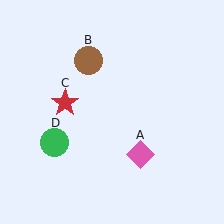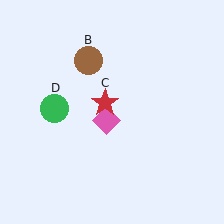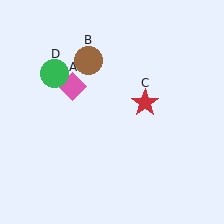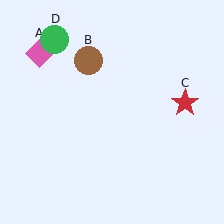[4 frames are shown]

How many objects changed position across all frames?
3 objects changed position: pink diamond (object A), red star (object C), green circle (object D).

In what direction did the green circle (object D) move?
The green circle (object D) moved up.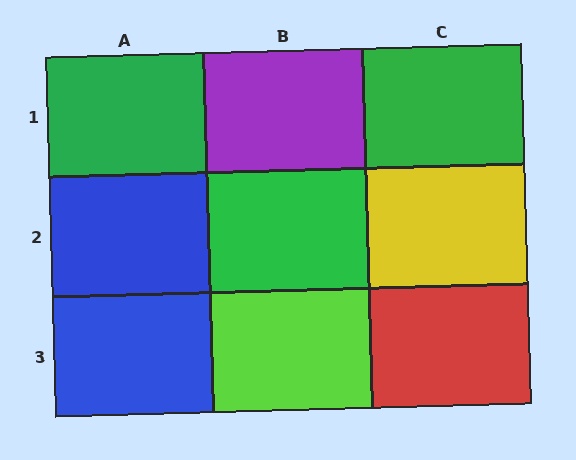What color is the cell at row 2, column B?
Green.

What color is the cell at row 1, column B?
Purple.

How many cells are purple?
1 cell is purple.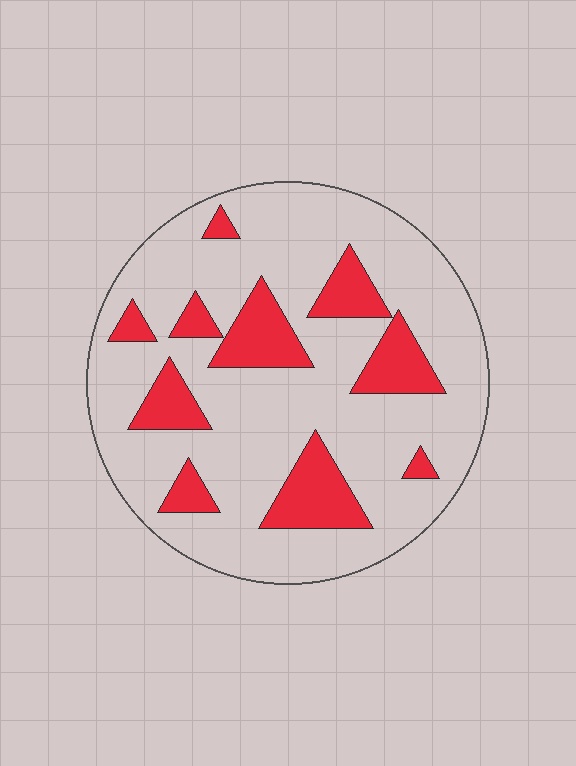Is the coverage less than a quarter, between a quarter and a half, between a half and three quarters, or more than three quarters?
Less than a quarter.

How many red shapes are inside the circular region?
10.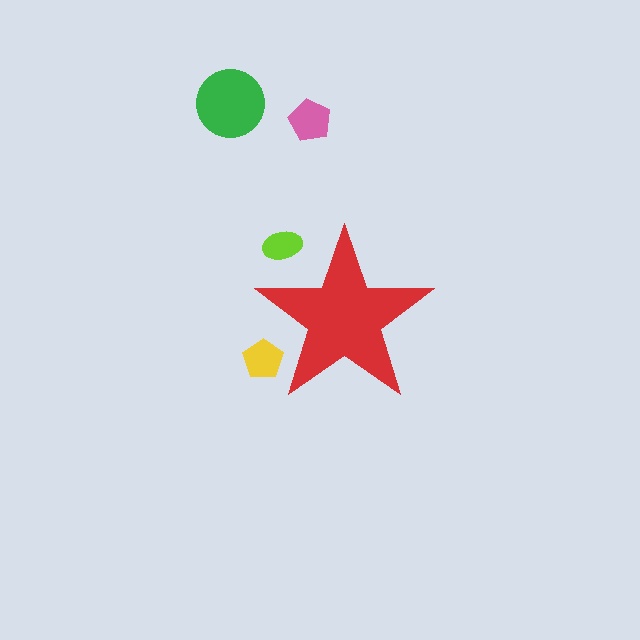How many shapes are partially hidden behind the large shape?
2 shapes are partially hidden.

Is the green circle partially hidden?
No, the green circle is fully visible.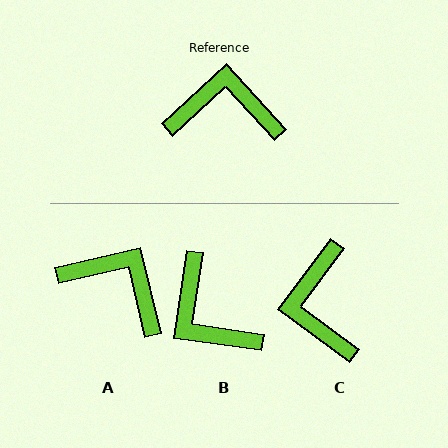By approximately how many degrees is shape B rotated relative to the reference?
Approximately 129 degrees counter-clockwise.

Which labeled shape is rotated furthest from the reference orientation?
B, about 129 degrees away.